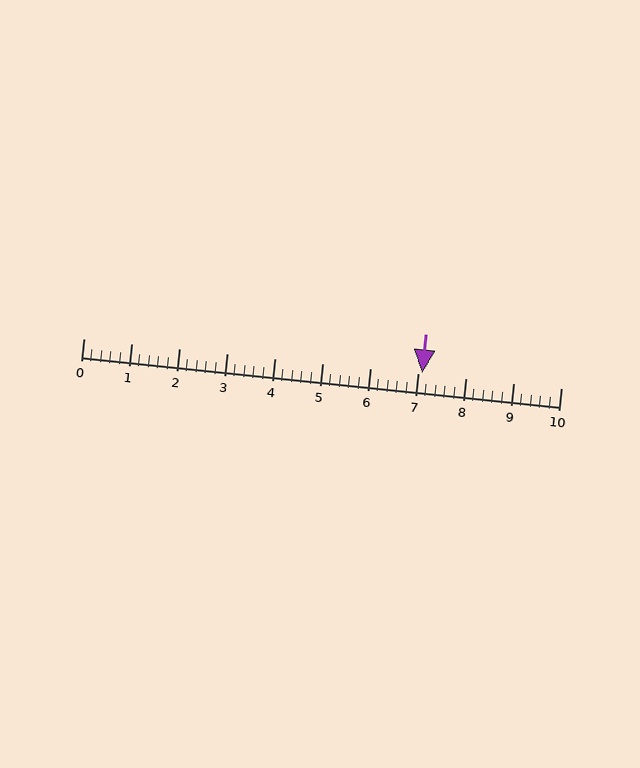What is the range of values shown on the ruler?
The ruler shows values from 0 to 10.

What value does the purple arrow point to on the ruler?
The purple arrow points to approximately 7.1.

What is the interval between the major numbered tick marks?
The major tick marks are spaced 1 units apart.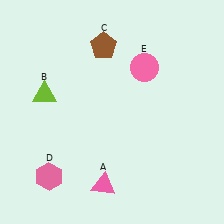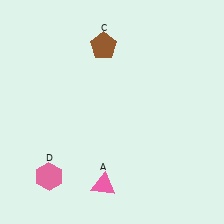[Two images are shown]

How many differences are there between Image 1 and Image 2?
There are 2 differences between the two images.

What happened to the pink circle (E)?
The pink circle (E) was removed in Image 2. It was in the top-right area of Image 1.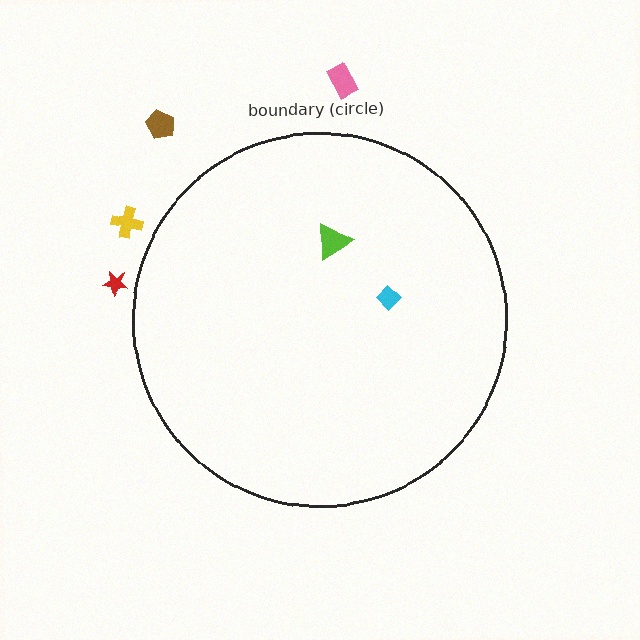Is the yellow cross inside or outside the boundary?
Outside.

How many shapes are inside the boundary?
2 inside, 4 outside.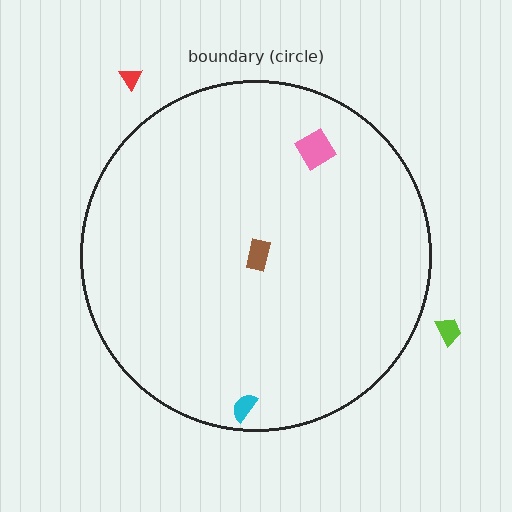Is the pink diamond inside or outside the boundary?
Inside.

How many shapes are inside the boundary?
3 inside, 2 outside.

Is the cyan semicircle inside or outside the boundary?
Inside.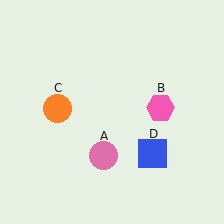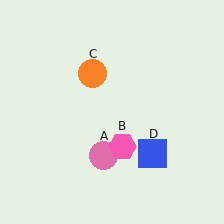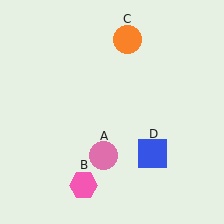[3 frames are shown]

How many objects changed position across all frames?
2 objects changed position: pink hexagon (object B), orange circle (object C).